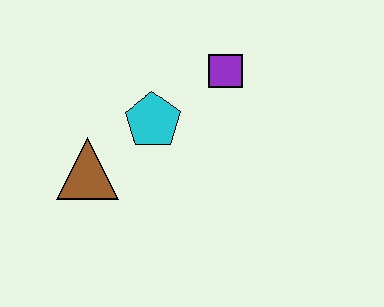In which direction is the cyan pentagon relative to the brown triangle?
The cyan pentagon is to the right of the brown triangle.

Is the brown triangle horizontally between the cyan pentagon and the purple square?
No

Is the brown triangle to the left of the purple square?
Yes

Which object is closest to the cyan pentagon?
The brown triangle is closest to the cyan pentagon.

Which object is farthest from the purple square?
The brown triangle is farthest from the purple square.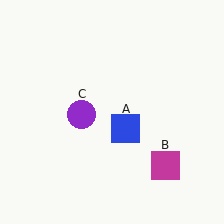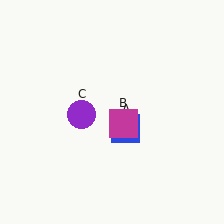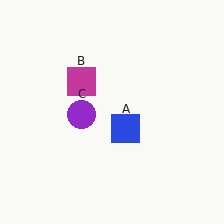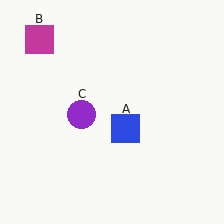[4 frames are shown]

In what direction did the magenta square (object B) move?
The magenta square (object B) moved up and to the left.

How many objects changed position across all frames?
1 object changed position: magenta square (object B).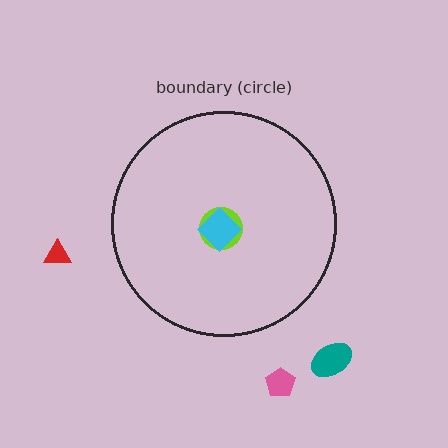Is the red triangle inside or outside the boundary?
Outside.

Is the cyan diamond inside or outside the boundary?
Inside.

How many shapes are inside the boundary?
2 inside, 3 outside.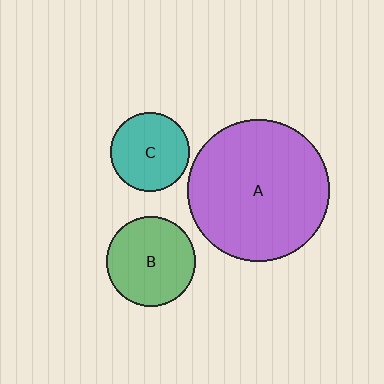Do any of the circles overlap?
No, none of the circles overlap.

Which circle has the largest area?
Circle A (purple).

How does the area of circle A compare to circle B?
Approximately 2.5 times.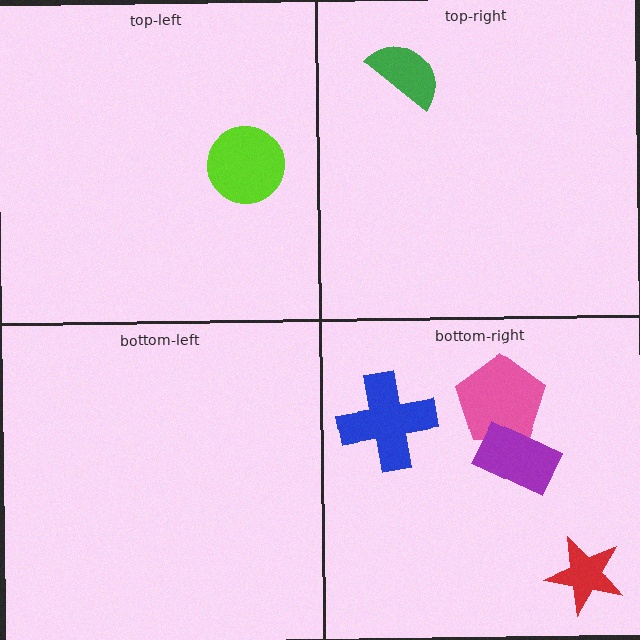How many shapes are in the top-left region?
1.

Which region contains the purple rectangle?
The bottom-right region.